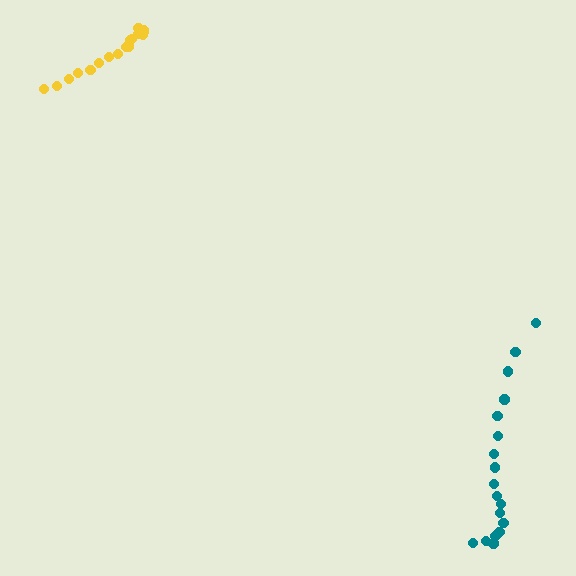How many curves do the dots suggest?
There are 2 distinct paths.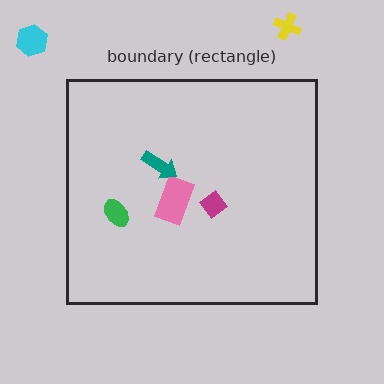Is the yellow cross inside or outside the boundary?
Outside.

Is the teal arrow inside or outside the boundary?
Inside.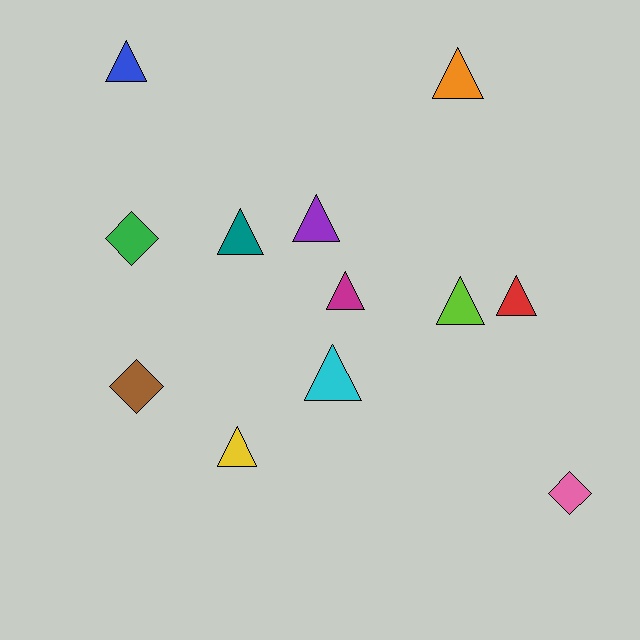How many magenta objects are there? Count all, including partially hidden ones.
There is 1 magenta object.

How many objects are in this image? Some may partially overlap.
There are 12 objects.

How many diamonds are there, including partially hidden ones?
There are 3 diamonds.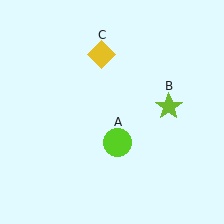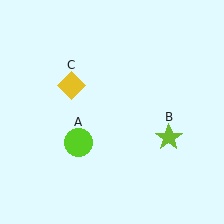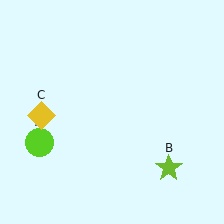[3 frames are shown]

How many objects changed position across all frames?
3 objects changed position: lime circle (object A), lime star (object B), yellow diamond (object C).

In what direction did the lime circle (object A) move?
The lime circle (object A) moved left.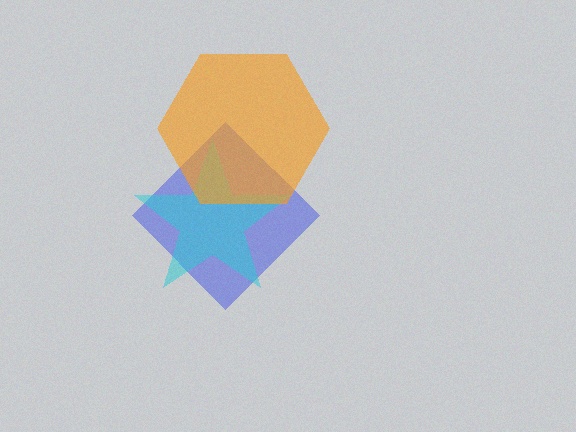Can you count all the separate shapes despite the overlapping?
Yes, there are 3 separate shapes.